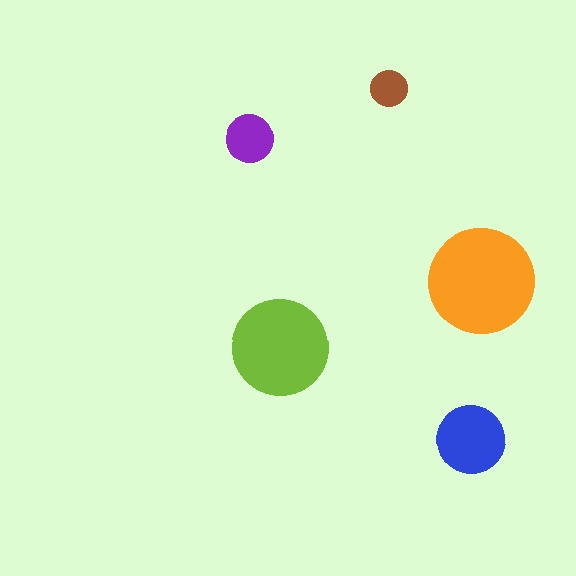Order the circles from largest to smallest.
the orange one, the lime one, the blue one, the purple one, the brown one.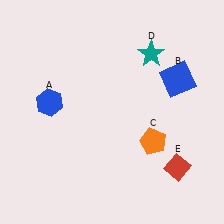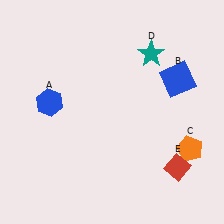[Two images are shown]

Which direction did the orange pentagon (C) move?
The orange pentagon (C) moved right.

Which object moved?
The orange pentagon (C) moved right.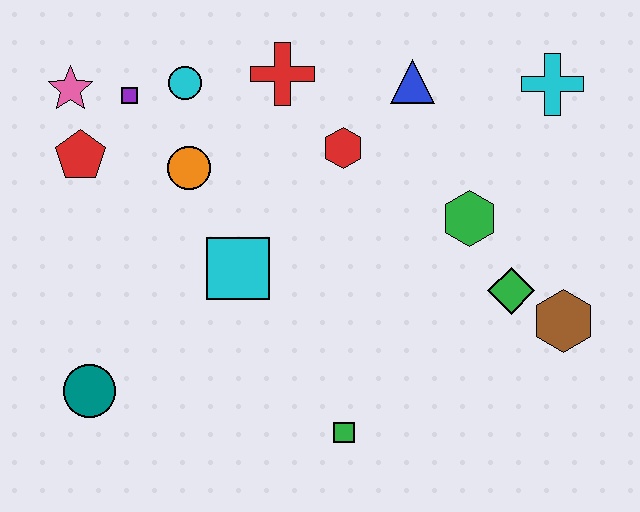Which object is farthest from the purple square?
The brown hexagon is farthest from the purple square.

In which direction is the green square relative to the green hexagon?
The green square is below the green hexagon.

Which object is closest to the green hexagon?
The green diamond is closest to the green hexagon.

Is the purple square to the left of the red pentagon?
No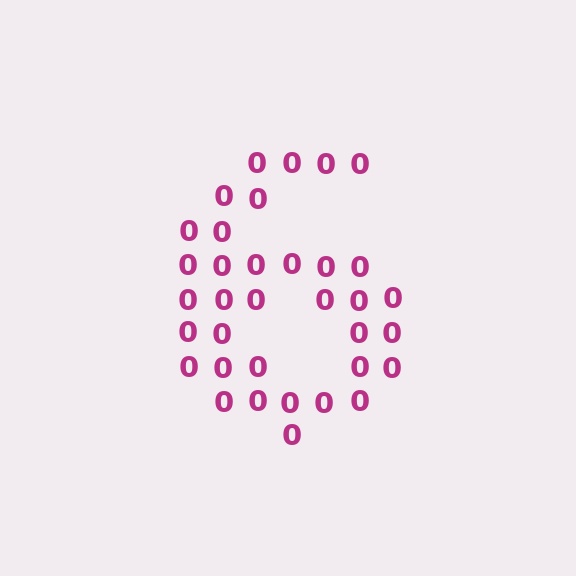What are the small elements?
The small elements are digit 0's.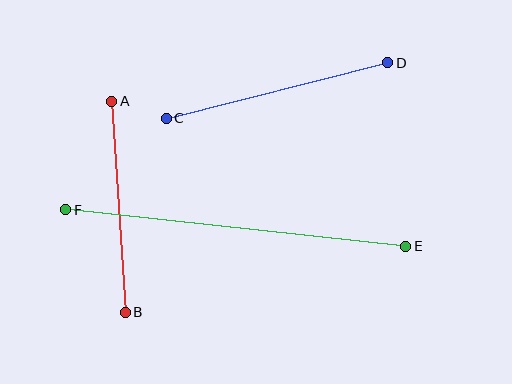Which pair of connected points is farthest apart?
Points E and F are farthest apart.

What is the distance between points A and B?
The distance is approximately 212 pixels.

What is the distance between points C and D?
The distance is approximately 228 pixels.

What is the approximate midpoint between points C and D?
The midpoint is at approximately (277, 90) pixels.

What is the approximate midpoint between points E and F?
The midpoint is at approximately (236, 228) pixels.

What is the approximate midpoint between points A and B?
The midpoint is at approximately (119, 207) pixels.